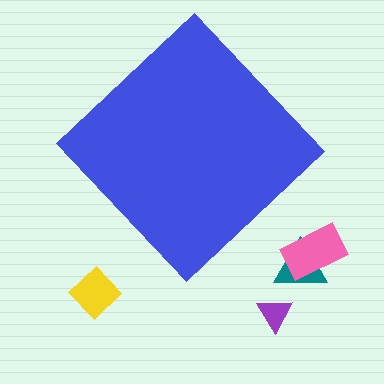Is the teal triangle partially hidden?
No, the teal triangle is fully visible.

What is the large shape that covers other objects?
A blue diamond.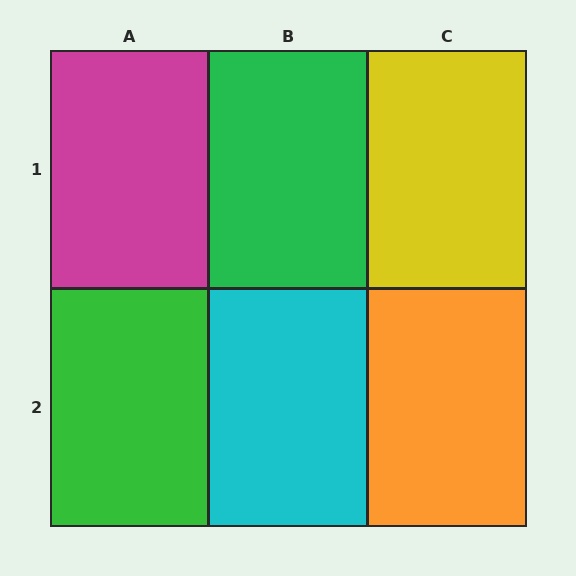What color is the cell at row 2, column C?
Orange.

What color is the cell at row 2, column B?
Cyan.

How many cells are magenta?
1 cell is magenta.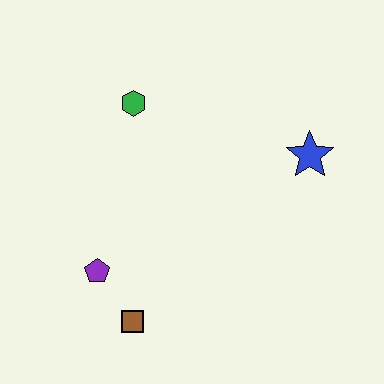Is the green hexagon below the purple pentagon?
No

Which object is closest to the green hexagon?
The purple pentagon is closest to the green hexagon.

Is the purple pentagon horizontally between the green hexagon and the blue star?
No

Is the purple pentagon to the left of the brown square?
Yes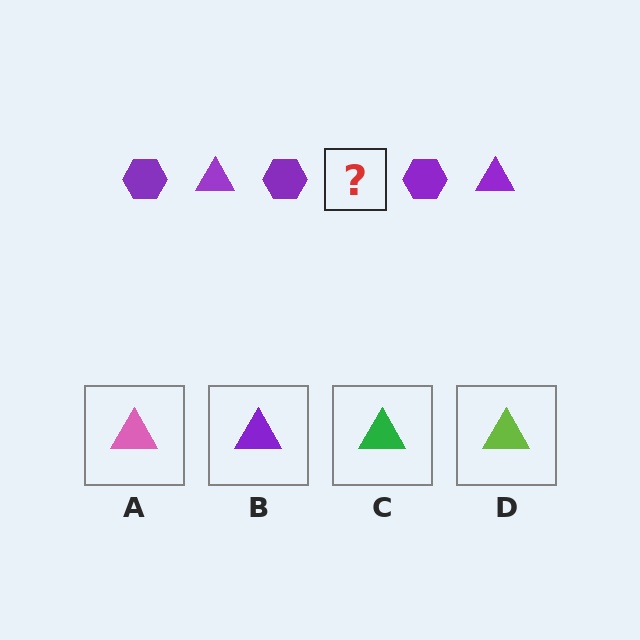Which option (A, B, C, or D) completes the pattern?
B.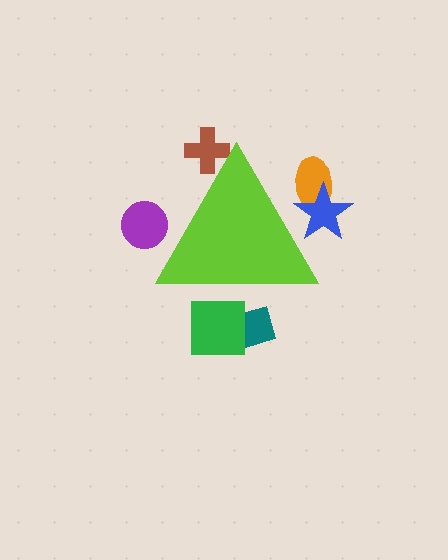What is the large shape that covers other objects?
A lime triangle.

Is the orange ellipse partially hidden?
Yes, the orange ellipse is partially hidden behind the lime triangle.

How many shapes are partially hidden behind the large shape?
6 shapes are partially hidden.